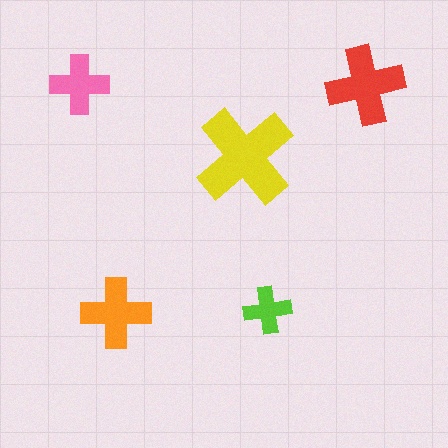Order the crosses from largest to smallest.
the yellow one, the red one, the orange one, the pink one, the lime one.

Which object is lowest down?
The orange cross is bottommost.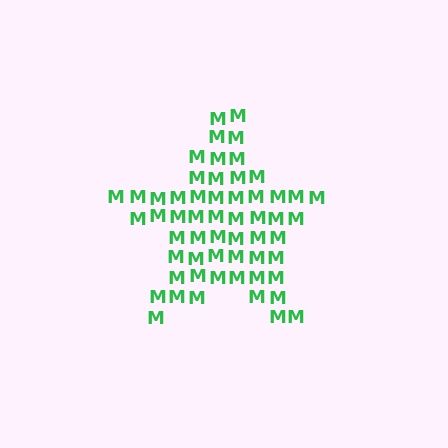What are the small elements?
The small elements are letter M's.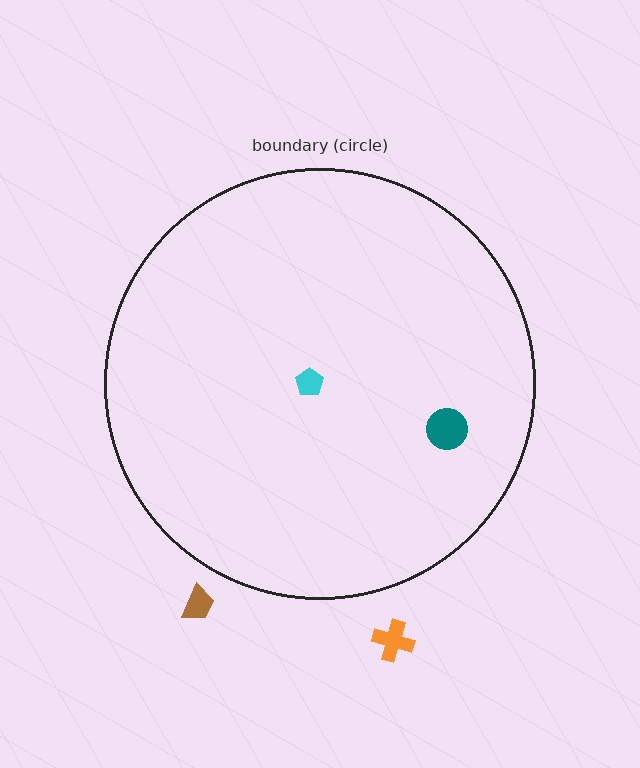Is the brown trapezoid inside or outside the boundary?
Outside.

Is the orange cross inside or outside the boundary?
Outside.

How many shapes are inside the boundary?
2 inside, 2 outside.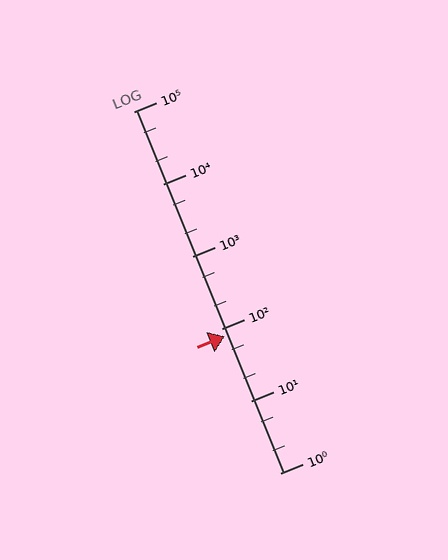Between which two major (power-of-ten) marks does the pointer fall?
The pointer is between 10 and 100.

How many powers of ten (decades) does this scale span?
The scale spans 5 decades, from 1 to 100000.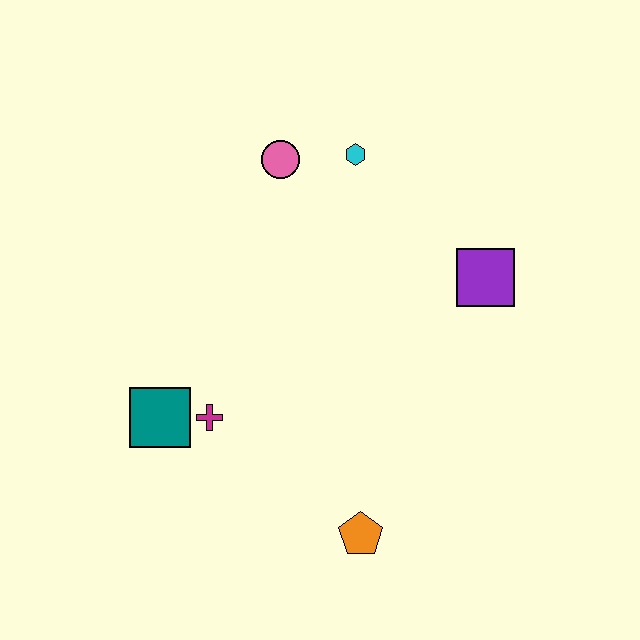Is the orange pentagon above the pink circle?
No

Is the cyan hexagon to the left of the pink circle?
No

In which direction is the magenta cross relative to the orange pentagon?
The magenta cross is to the left of the orange pentagon.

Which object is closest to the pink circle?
The cyan hexagon is closest to the pink circle.